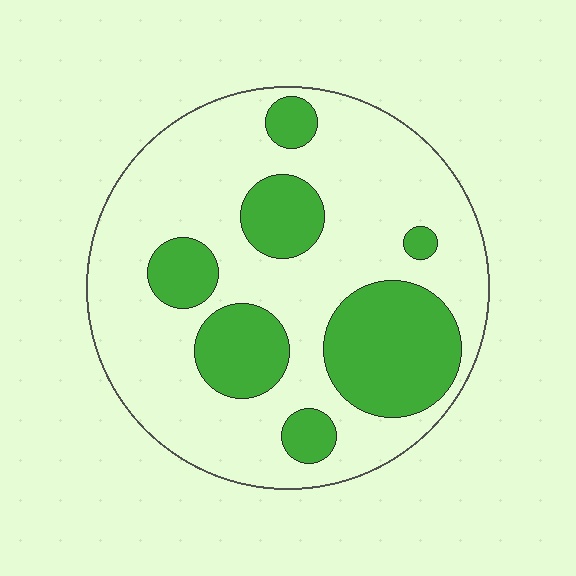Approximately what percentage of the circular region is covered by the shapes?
Approximately 30%.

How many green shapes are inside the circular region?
7.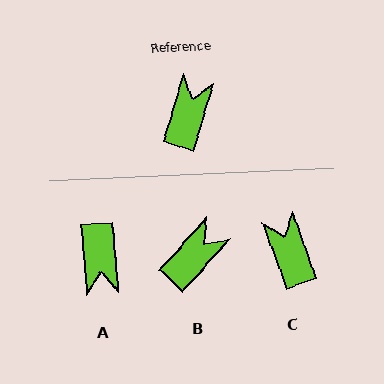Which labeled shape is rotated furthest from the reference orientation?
A, about 158 degrees away.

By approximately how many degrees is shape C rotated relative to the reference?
Approximately 37 degrees counter-clockwise.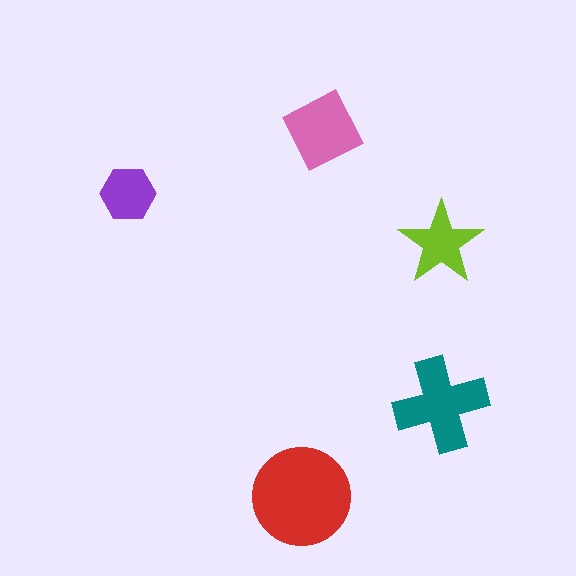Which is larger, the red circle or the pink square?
The red circle.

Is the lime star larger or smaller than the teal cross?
Smaller.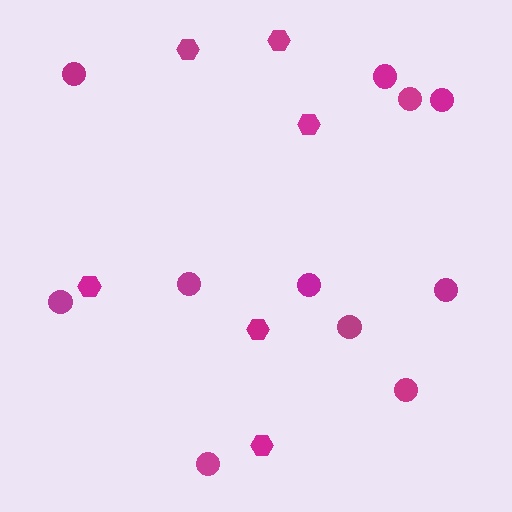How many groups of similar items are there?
There are 2 groups: one group of hexagons (6) and one group of circles (11).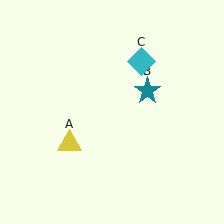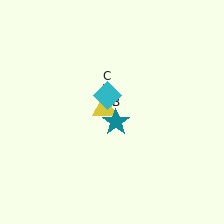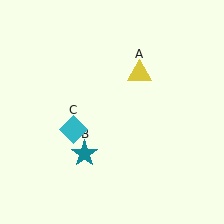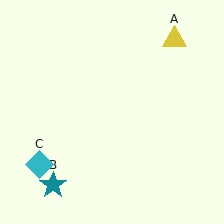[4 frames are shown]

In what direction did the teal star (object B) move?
The teal star (object B) moved down and to the left.